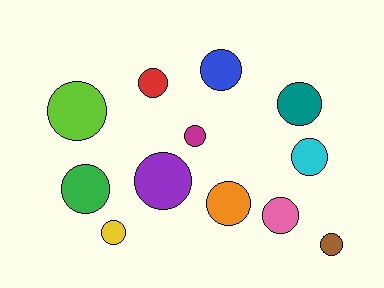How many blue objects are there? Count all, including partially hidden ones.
There is 1 blue object.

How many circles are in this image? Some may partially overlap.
There are 12 circles.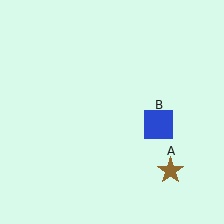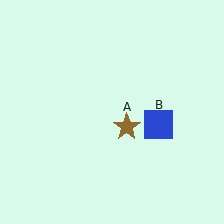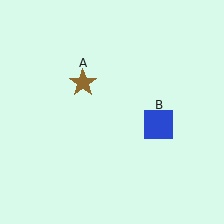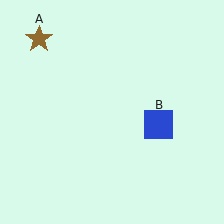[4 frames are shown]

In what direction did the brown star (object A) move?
The brown star (object A) moved up and to the left.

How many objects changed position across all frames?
1 object changed position: brown star (object A).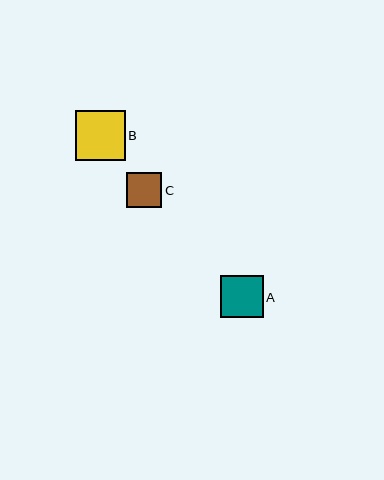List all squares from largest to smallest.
From largest to smallest: B, A, C.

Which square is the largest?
Square B is the largest with a size of approximately 50 pixels.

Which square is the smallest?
Square C is the smallest with a size of approximately 35 pixels.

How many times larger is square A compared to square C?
Square A is approximately 1.2 times the size of square C.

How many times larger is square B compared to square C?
Square B is approximately 1.4 times the size of square C.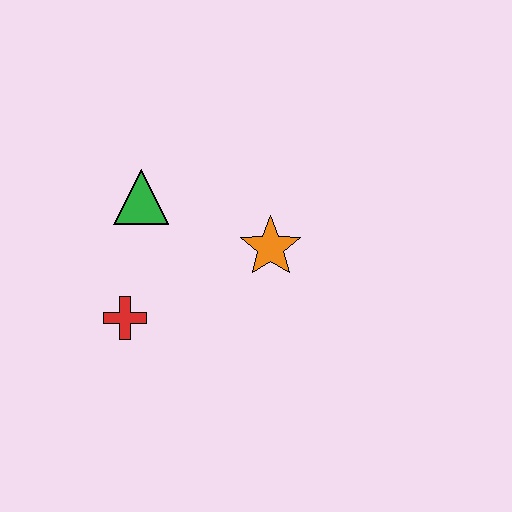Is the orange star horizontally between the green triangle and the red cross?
No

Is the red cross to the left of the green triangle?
Yes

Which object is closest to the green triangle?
The red cross is closest to the green triangle.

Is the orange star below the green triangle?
Yes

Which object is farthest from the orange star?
The red cross is farthest from the orange star.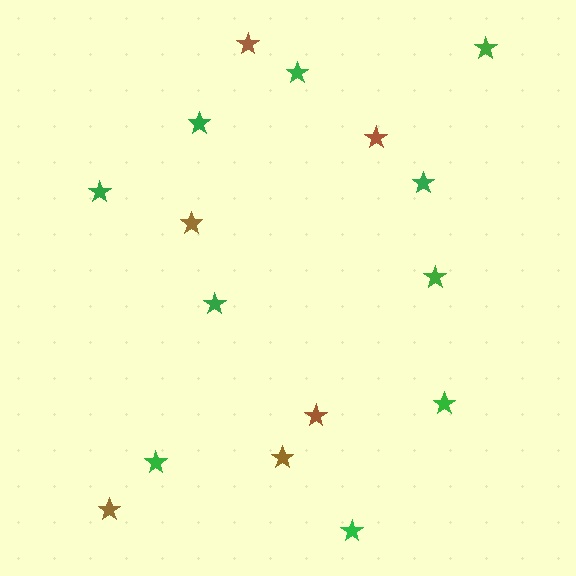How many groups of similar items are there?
There are 2 groups: one group of green stars (10) and one group of brown stars (6).